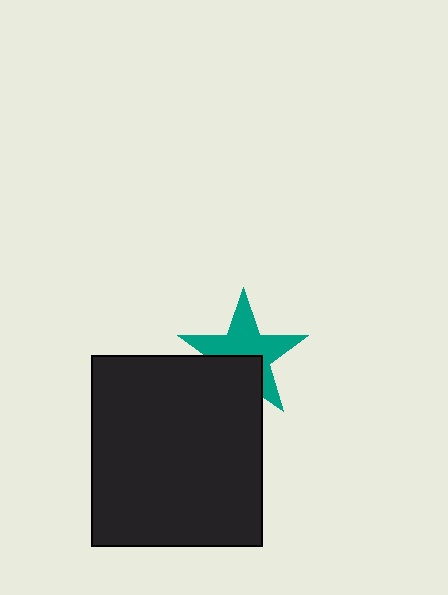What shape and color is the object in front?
The object in front is a black rectangle.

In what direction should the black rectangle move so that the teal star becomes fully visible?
The black rectangle should move down. That is the shortest direction to clear the overlap and leave the teal star fully visible.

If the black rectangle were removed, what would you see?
You would see the complete teal star.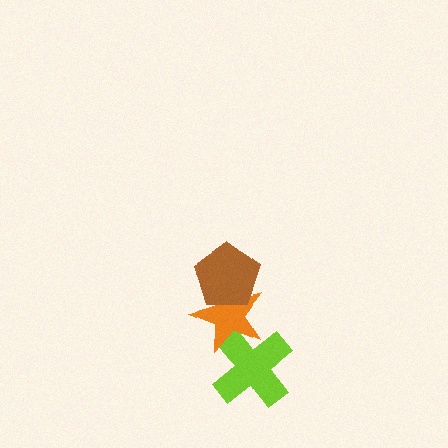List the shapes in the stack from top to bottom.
From top to bottom: the brown pentagon, the orange star, the lime cross.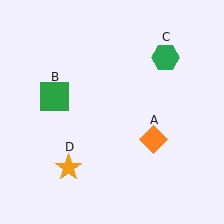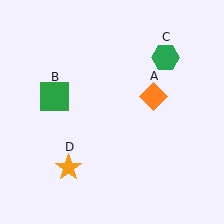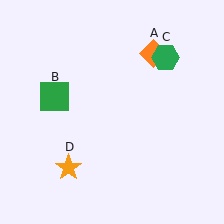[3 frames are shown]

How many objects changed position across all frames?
1 object changed position: orange diamond (object A).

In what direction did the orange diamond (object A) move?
The orange diamond (object A) moved up.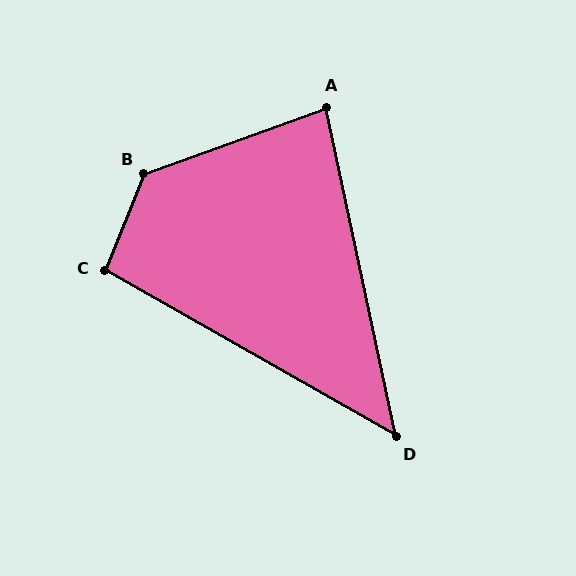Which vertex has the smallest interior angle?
D, at approximately 48 degrees.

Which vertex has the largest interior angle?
B, at approximately 132 degrees.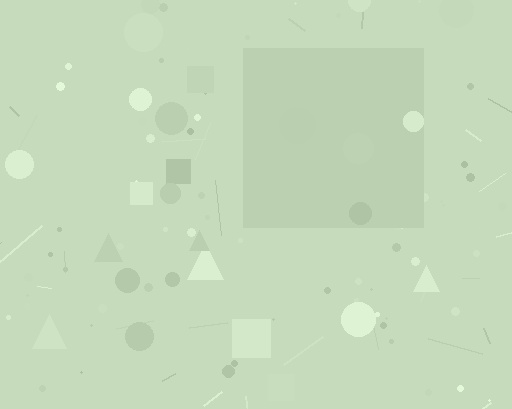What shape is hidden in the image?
A square is hidden in the image.